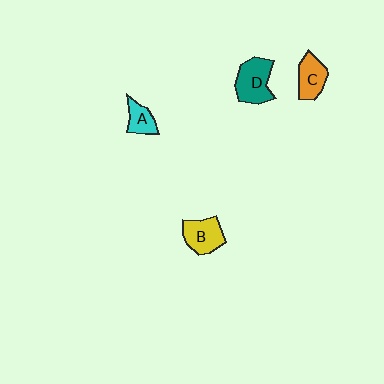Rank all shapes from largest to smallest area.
From largest to smallest: D (teal), B (yellow), C (orange), A (cyan).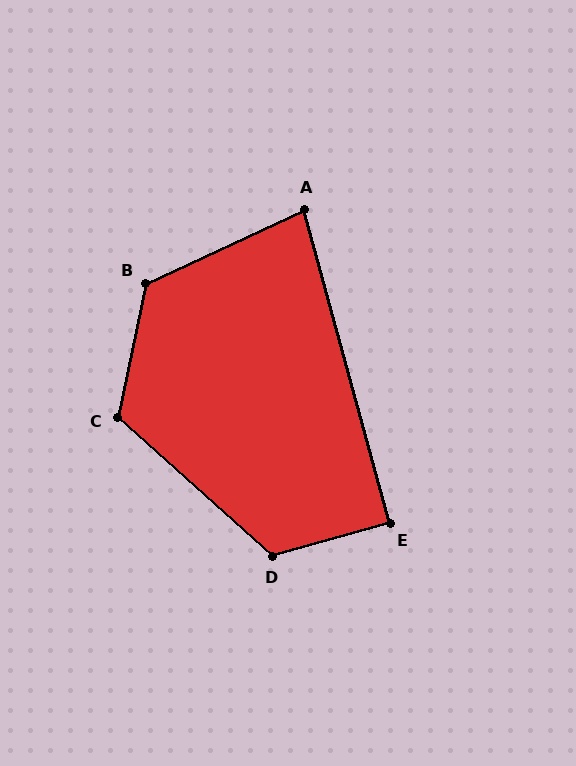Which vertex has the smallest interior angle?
A, at approximately 80 degrees.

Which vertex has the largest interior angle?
B, at approximately 127 degrees.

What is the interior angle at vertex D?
Approximately 123 degrees (obtuse).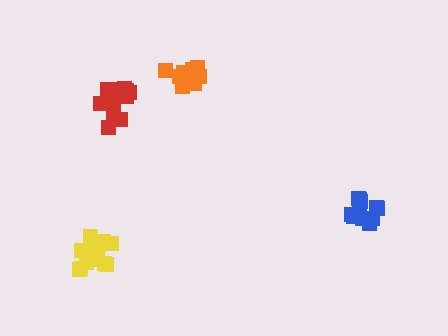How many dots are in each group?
Group 1: 11 dots, Group 2: 11 dots, Group 3: 14 dots, Group 4: 12 dots (48 total).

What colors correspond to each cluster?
The clusters are colored: blue, red, yellow, orange.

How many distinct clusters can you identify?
There are 4 distinct clusters.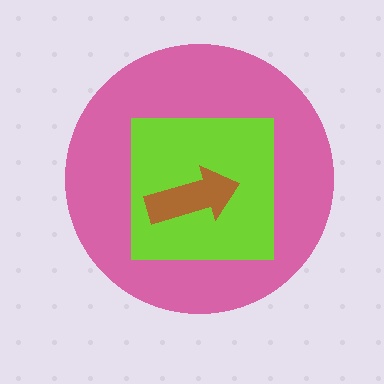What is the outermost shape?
The pink circle.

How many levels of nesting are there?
3.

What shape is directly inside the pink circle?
The lime square.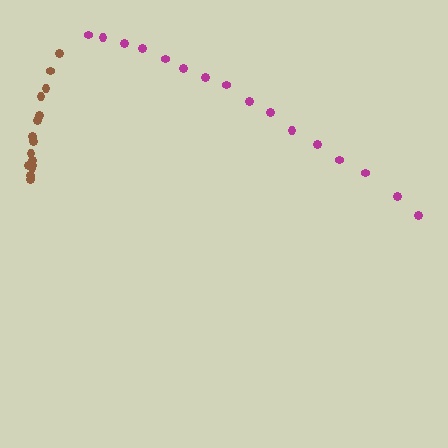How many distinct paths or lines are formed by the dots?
There are 2 distinct paths.